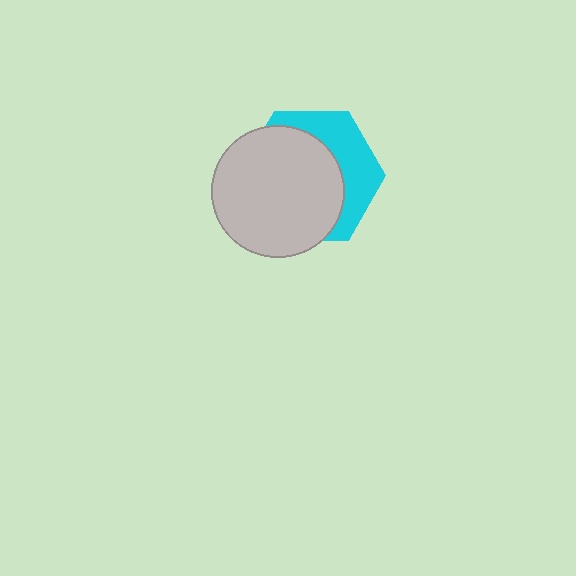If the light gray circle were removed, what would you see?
You would see the complete cyan hexagon.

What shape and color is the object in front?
The object in front is a light gray circle.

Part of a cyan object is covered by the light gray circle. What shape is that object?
It is a hexagon.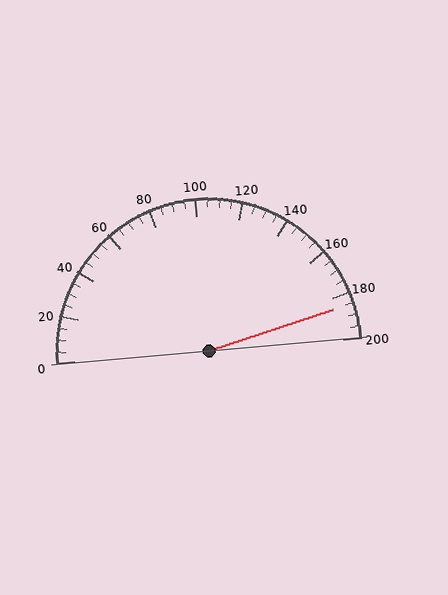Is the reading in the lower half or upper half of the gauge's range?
The reading is in the upper half of the range (0 to 200).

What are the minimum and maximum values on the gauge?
The gauge ranges from 0 to 200.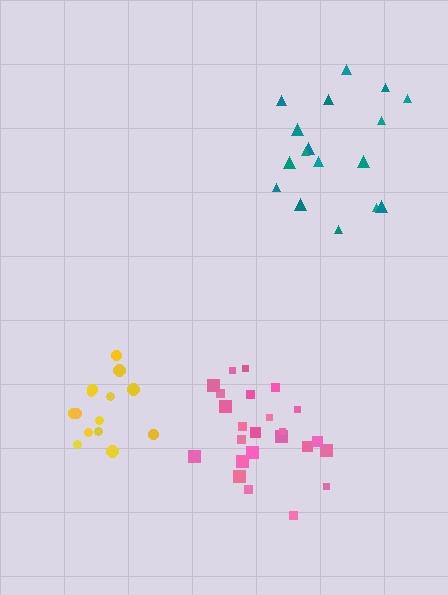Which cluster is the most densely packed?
Pink.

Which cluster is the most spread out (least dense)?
Teal.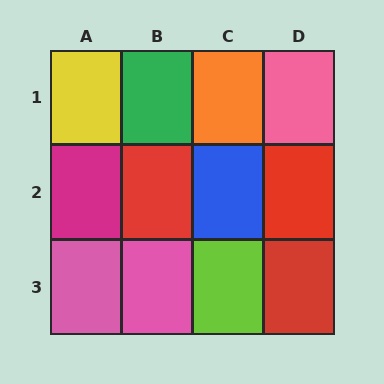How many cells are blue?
1 cell is blue.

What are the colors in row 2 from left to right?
Magenta, red, blue, red.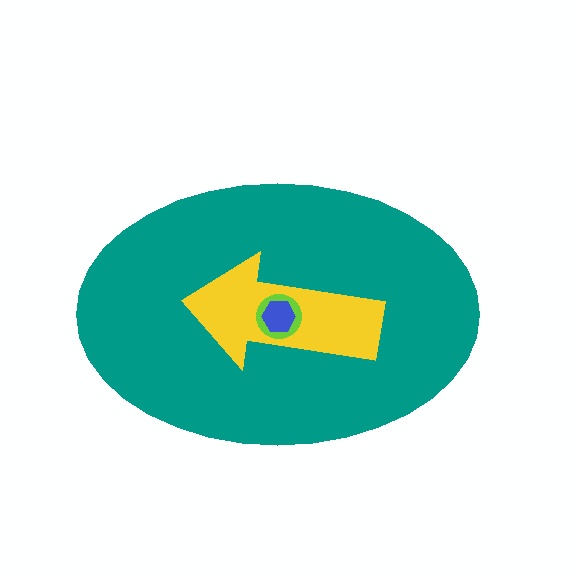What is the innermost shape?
The blue hexagon.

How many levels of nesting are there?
4.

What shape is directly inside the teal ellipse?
The yellow arrow.